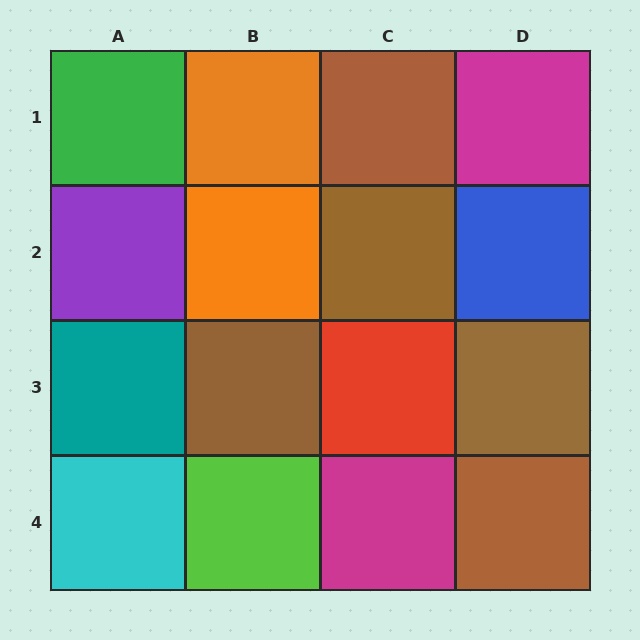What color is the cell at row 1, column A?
Green.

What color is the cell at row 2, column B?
Orange.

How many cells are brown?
5 cells are brown.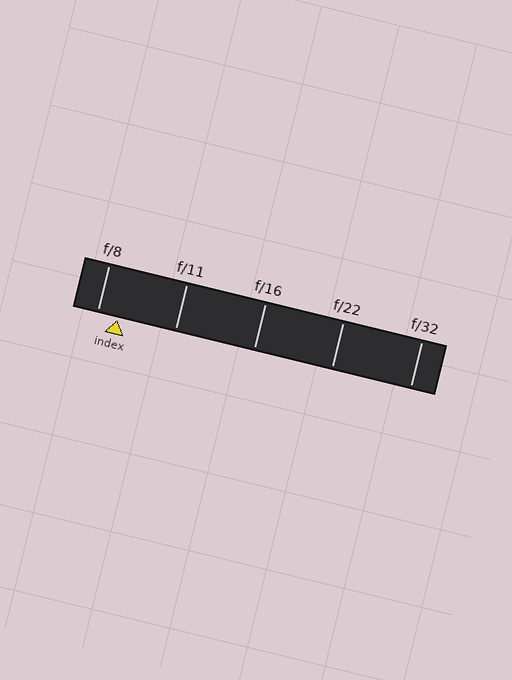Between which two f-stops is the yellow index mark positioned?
The index mark is between f/8 and f/11.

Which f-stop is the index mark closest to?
The index mark is closest to f/8.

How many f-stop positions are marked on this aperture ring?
There are 5 f-stop positions marked.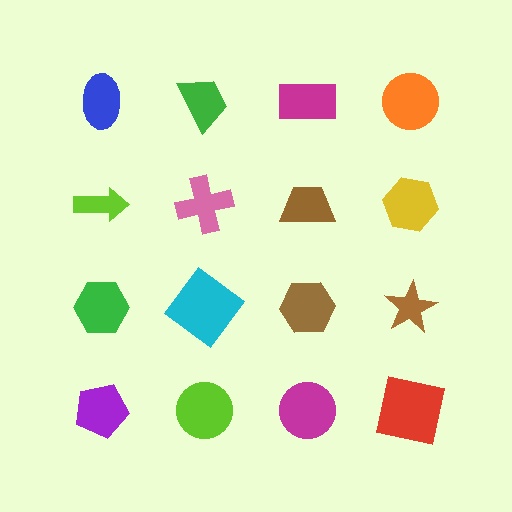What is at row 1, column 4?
An orange circle.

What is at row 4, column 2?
A lime circle.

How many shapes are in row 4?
4 shapes.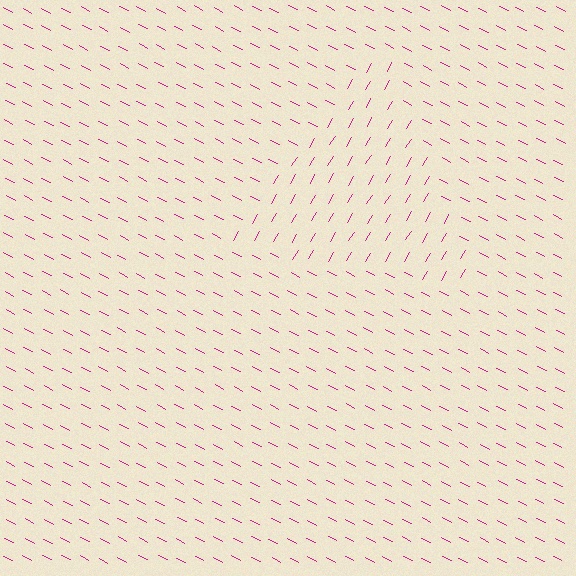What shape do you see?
I see a triangle.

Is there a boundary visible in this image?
Yes, there is a texture boundary formed by a change in line orientation.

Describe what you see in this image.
The image is filled with small magenta line segments. A triangle region in the image has lines oriented differently from the surrounding lines, creating a visible texture boundary.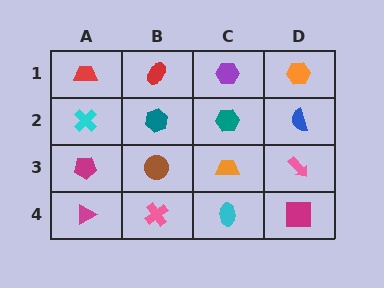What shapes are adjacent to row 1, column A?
A cyan cross (row 2, column A), a red ellipse (row 1, column B).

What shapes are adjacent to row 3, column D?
A blue semicircle (row 2, column D), a magenta square (row 4, column D), an orange trapezoid (row 3, column C).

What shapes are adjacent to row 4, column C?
An orange trapezoid (row 3, column C), a pink cross (row 4, column B), a magenta square (row 4, column D).